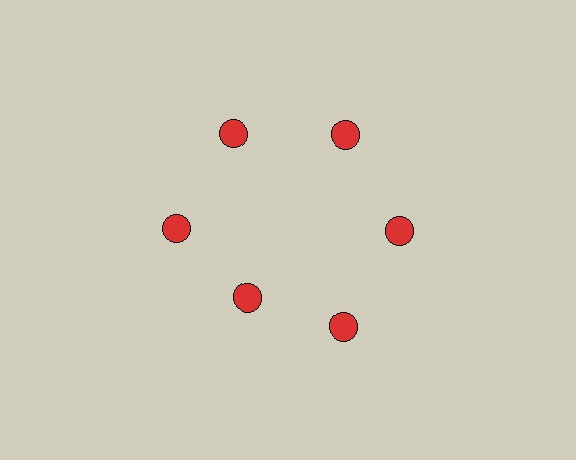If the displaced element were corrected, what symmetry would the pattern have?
It would have 6-fold rotational symmetry — the pattern would map onto itself every 60 degrees.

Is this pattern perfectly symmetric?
No. The 6 red circles are arranged in a ring, but one element near the 7 o'clock position is pulled inward toward the center, breaking the 6-fold rotational symmetry.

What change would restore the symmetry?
The symmetry would be restored by moving it outward, back onto the ring so that all 6 circles sit at equal angles and equal distance from the center.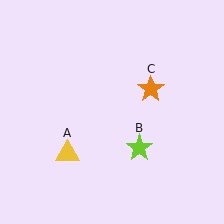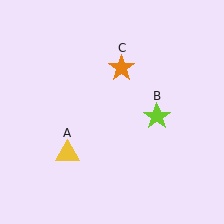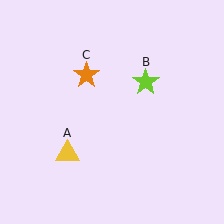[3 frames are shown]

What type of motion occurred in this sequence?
The lime star (object B), orange star (object C) rotated counterclockwise around the center of the scene.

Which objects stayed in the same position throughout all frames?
Yellow triangle (object A) remained stationary.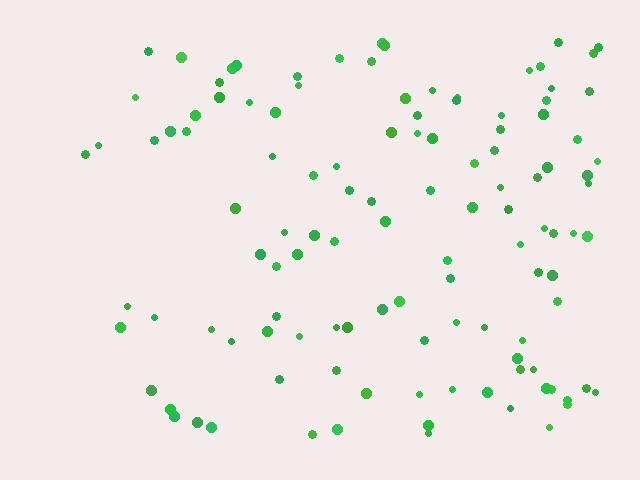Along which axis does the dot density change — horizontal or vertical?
Horizontal.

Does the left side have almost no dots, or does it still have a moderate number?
Still a moderate number, just noticeably fewer than the right.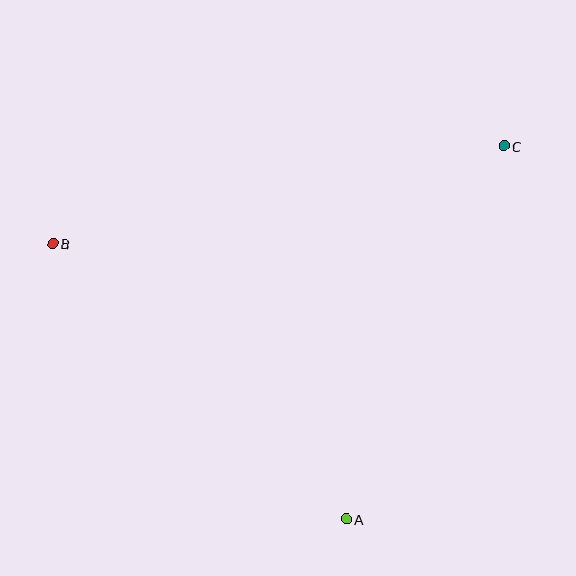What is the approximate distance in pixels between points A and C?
The distance between A and C is approximately 405 pixels.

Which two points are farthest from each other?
Points B and C are farthest from each other.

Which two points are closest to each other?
Points A and B are closest to each other.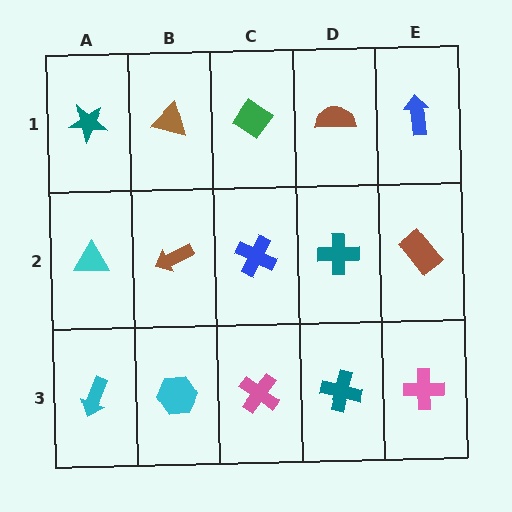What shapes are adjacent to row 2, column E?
A blue arrow (row 1, column E), a pink cross (row 3, column E), a teal cross (row 2, column D).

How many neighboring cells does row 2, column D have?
4.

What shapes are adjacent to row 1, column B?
A brown arrow (row 2, column B), a teal star (row 1, column A), a green diamond (row 1, column C).